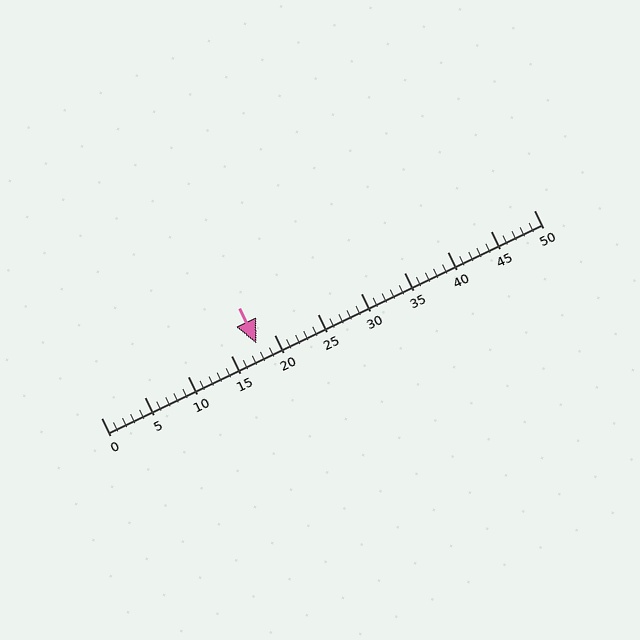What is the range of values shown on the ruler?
The ruler shows values from 0 to 50.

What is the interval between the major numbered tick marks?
The major tick marks are spaced 5 units apart.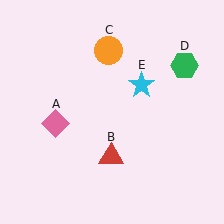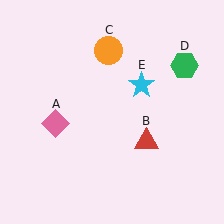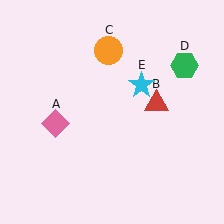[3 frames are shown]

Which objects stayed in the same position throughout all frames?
Pink diamond (object A) and orange circle (object C) and green hexagon (object D) and cyan star (object E) remained stationary.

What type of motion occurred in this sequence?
The red triangle (object B) rotated counterclockwise around the center of the scene.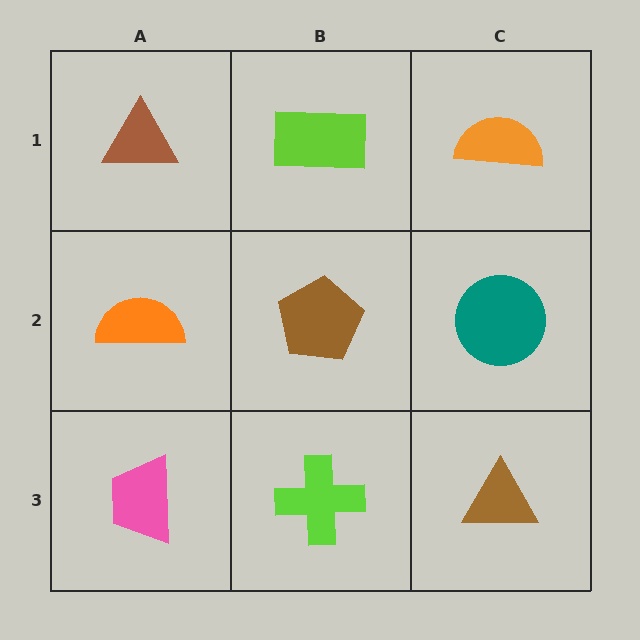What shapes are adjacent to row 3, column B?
A brown pentagon (row 2, column B), a pink trapezoid (row 3, column A), a brown triangle (row 3, column C).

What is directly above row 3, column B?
A brown pentagon.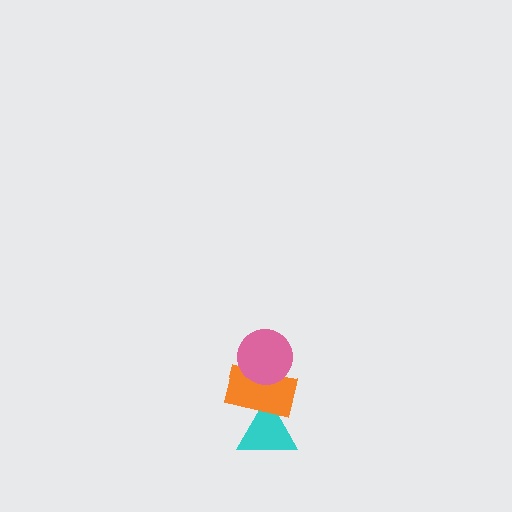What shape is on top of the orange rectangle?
The pink circle is on top of the orange rectangle.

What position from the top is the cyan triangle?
The cyan triangle is 3rd from the top.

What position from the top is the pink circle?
The pink circle is 1st from the top.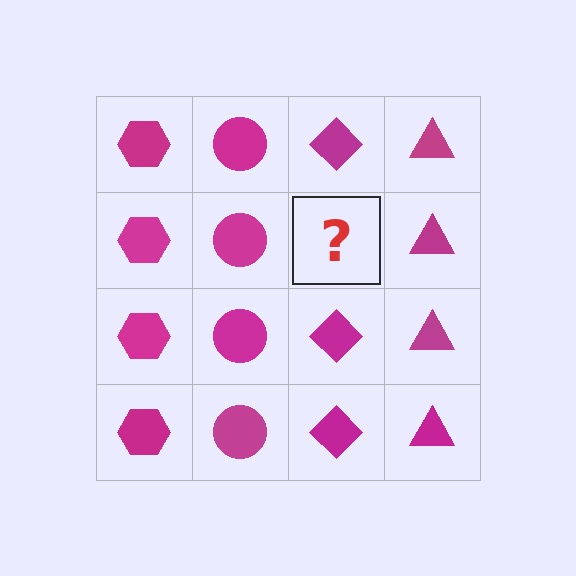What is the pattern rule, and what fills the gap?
The rule is that each column has a consistent shape. The gap should be filled with a magenta diamond.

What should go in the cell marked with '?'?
The missing cell should contain a magenta diamond.